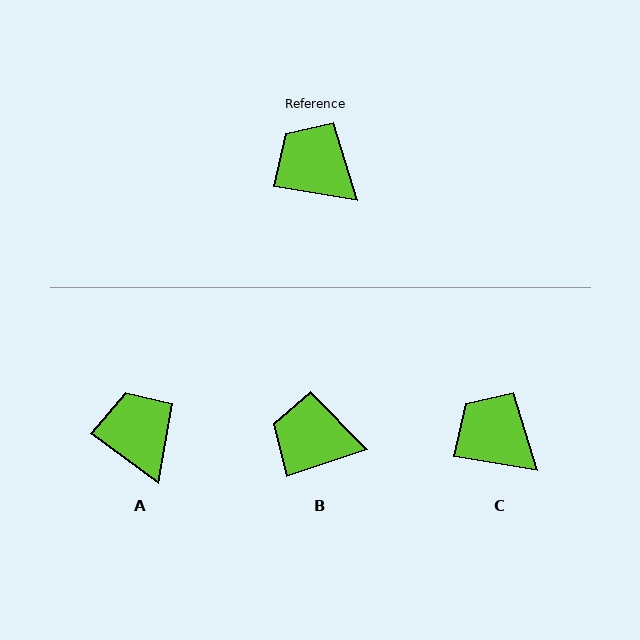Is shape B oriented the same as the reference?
No, it is off by about 28 degrees.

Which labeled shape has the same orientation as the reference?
C.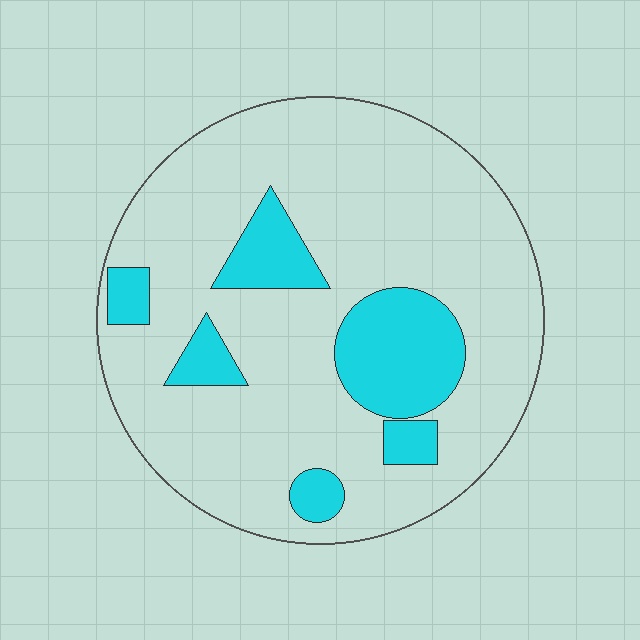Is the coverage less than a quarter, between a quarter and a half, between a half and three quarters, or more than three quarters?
Less than a quarter.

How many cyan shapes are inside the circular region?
6.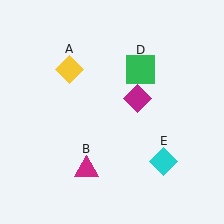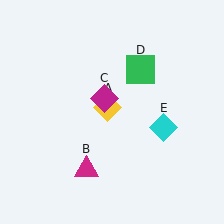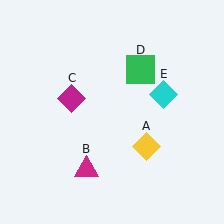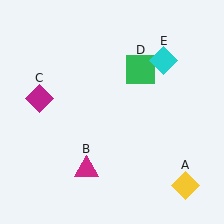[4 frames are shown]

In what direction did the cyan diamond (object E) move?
The cyan diamond (object E) moved up.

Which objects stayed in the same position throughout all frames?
Magenta triangle (object B) and green square (object D) remained stationary.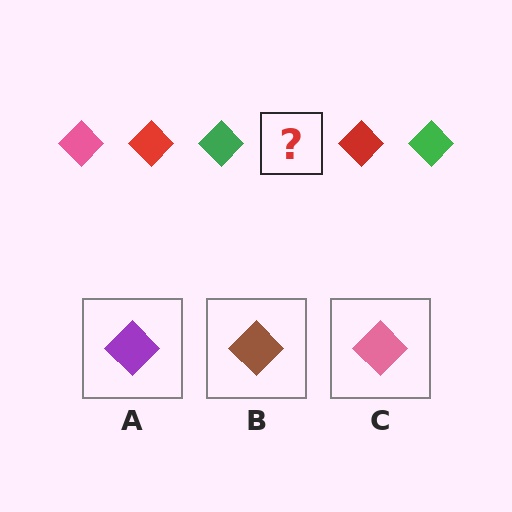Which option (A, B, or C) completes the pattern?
C.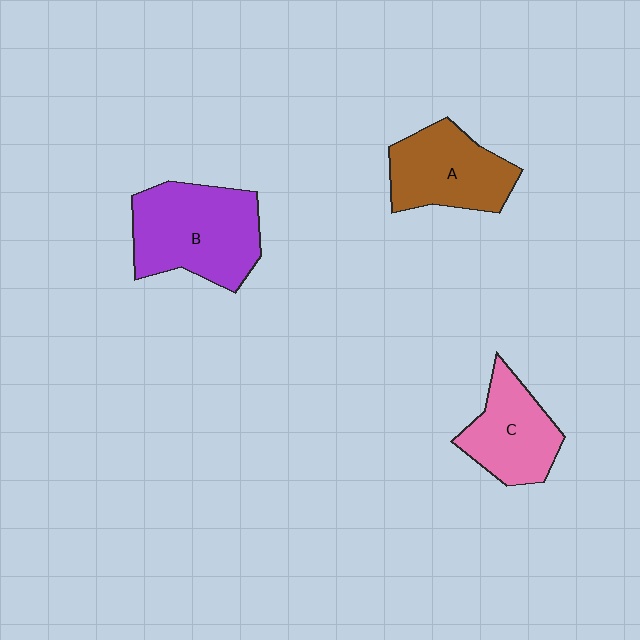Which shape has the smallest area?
Shape C (pink).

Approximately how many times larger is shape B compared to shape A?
Approximately 1.3 times.